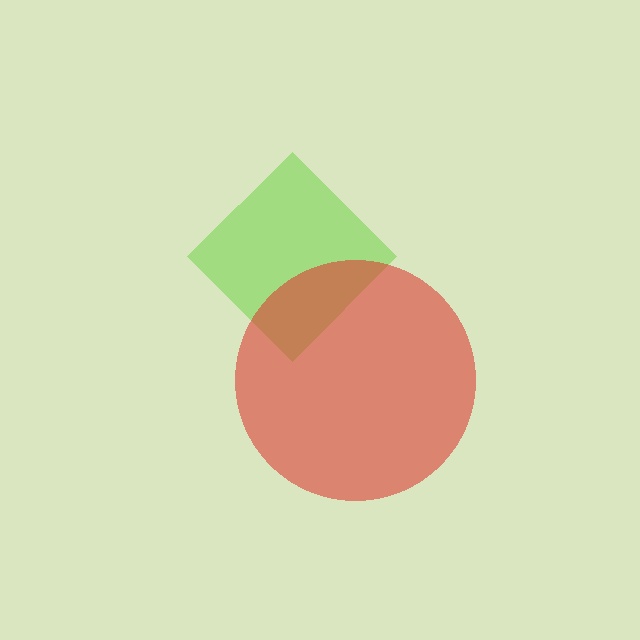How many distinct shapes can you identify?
There are 2 distinct shapes: a lime diamond, a red circle.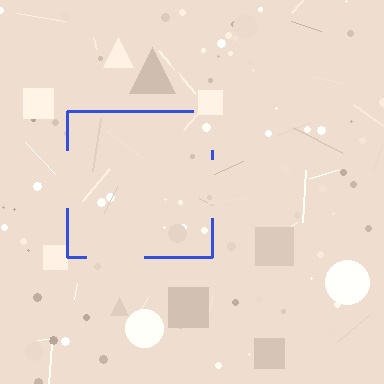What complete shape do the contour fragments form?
The contour fragments form a square.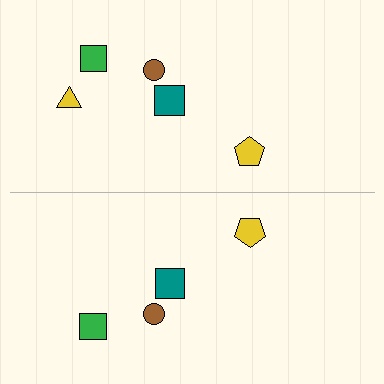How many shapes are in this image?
There are 9 shapes in this image.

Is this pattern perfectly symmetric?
No, the pattern is not perfectly symmetric. A yellow triangle is missing from the bottom side.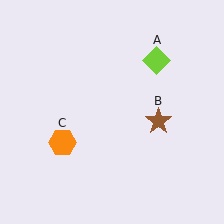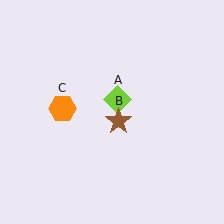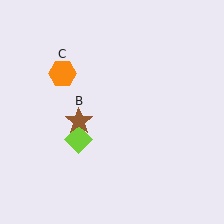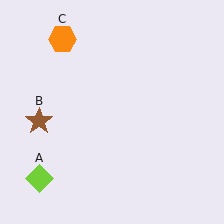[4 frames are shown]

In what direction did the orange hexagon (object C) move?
The orange hexagon (object C) moved up.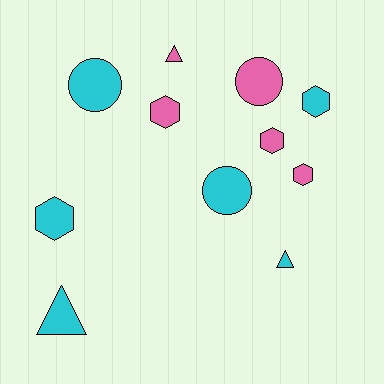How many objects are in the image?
There are 11 objects.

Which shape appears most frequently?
Hexagon, with 5 objects.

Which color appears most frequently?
Cyan, with 6 objects.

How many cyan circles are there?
There are 2 cyan circles.